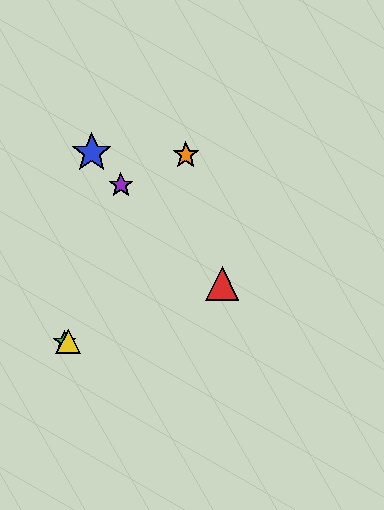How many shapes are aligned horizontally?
2 shapes (the green star, the yellow triangle) are aligned horizontally.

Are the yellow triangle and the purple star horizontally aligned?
No, the yellow triangle is at y≈342 and the purple star is at y≈185.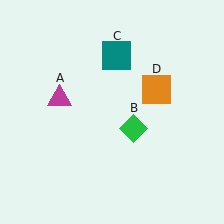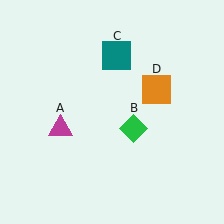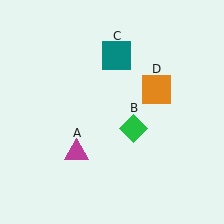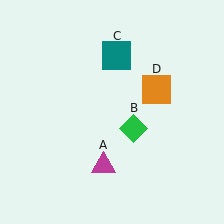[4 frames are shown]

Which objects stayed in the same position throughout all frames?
Green diamond (object B) and teal square (object C) and orange square (object D) remained stationary.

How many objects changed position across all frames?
1 object changed position: magenta triangle (object A).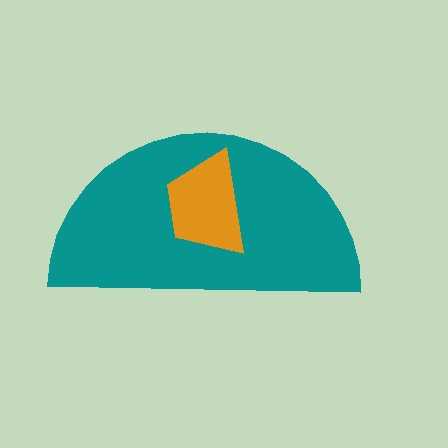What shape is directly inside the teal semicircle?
The orange trapezoid.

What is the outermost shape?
The teal semicircle.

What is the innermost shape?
The orange trapezoid.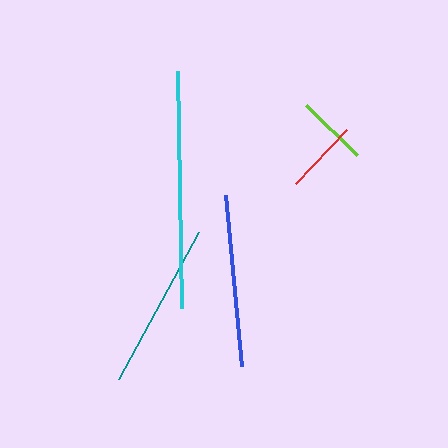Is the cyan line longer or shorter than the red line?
The cyan line is longer than the red line.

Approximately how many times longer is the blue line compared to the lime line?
The blue line is approximately 2.4 times the length of the lime line.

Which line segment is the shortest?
The lime line is the shortest at approximately 72 pixels.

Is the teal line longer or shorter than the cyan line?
The cyan line is longer than the teal line.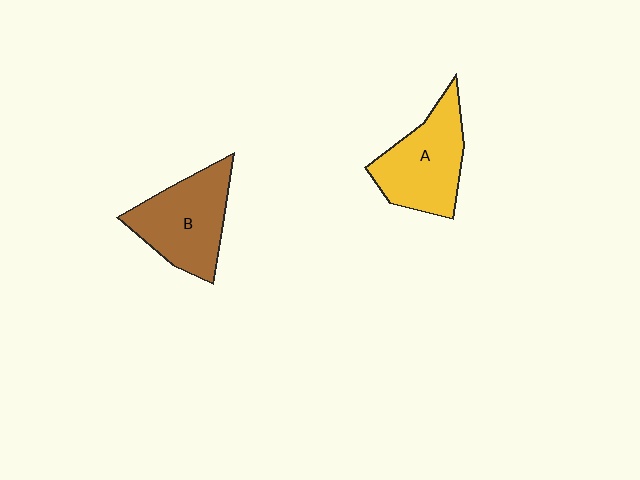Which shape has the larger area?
Shape B (brown).